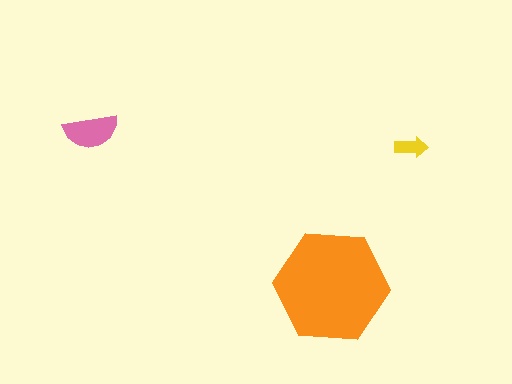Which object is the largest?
The orange hexagon.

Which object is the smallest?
The yellow arrow.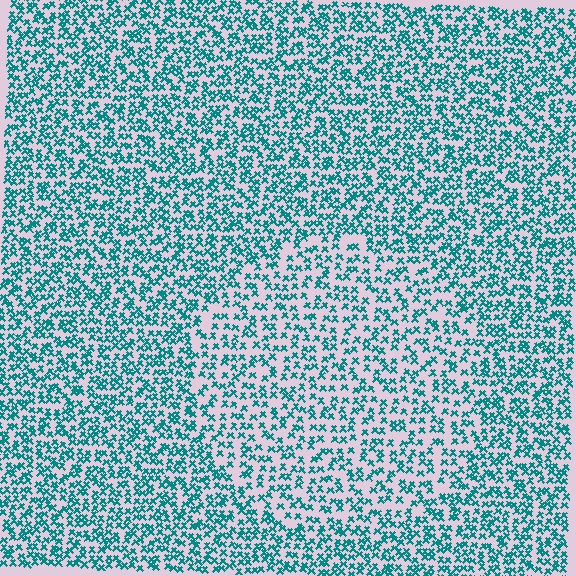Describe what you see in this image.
The image contains small teal elements arranged at two different densities. A circle-shaped region is visible where the elements are less densely packed than the surrounding area.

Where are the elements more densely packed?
The elements are more densely packed outside the circle boundary.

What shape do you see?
I see a circle.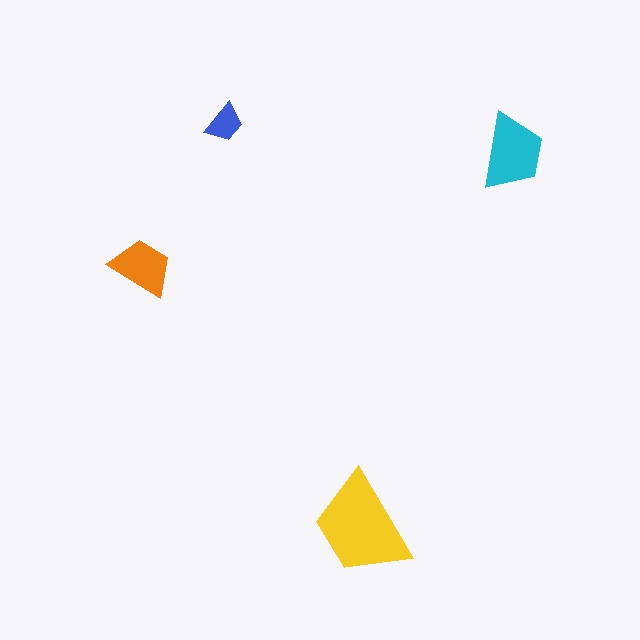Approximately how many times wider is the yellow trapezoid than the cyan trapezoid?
About 1.5 times wider.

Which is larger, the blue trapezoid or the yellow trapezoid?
The yellow one.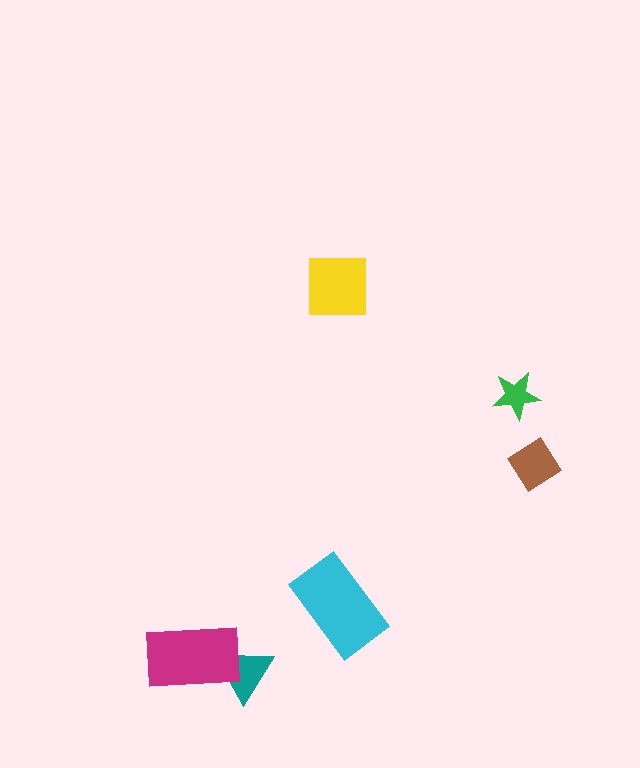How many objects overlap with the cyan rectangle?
0 objects overlap with the cyan rectangle.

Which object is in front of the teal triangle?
The magenta rectangle is in front of the teal triangle.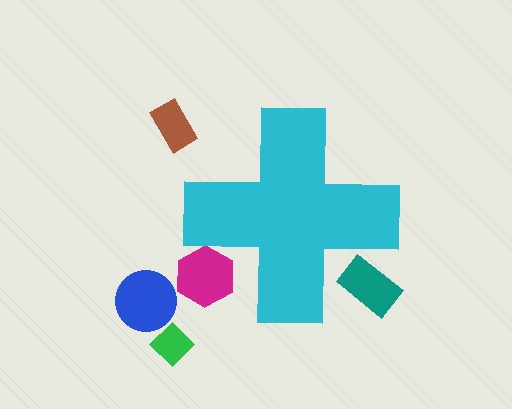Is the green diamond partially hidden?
No, the green diamond is fully visible.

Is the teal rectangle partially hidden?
Yes, the teal rectangle is partially hidden behind the cyan cross.